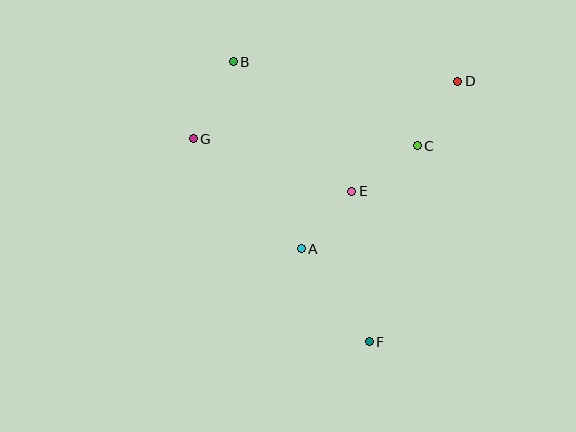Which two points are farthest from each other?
Points B and F are farthest from each other.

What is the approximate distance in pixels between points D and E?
The distance between D and E is approximately 153 pixels.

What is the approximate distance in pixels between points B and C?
The distance between B and C is approximately 202 pixels.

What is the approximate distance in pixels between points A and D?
The distance between A and D is approximately 229 pixels.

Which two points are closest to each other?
Points C and D are closest to each other.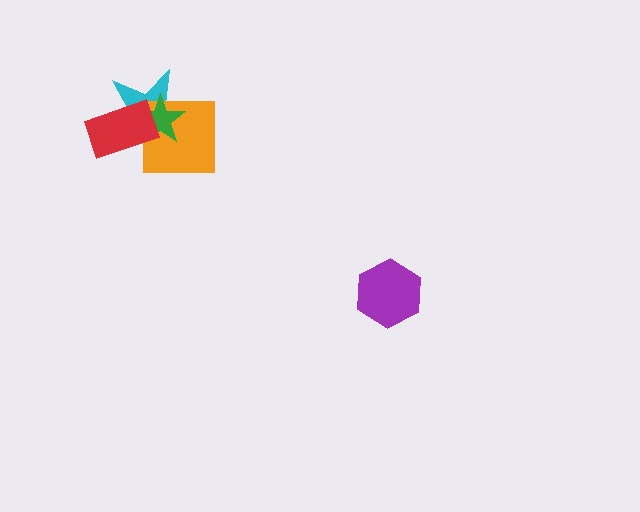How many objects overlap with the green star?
3 objects overlap with the green star.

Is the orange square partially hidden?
Yes, it is partially covered by another shape.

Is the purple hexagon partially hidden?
No, no other shape covers it.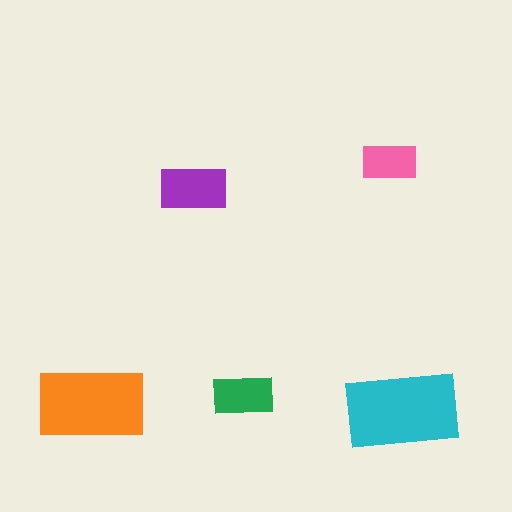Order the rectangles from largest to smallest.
the cyan one, the orange one, the purple one, the green one, the pink one.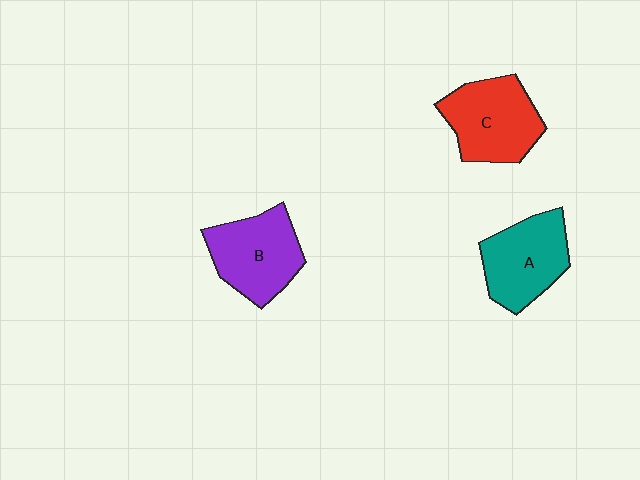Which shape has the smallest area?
Shape A (teal).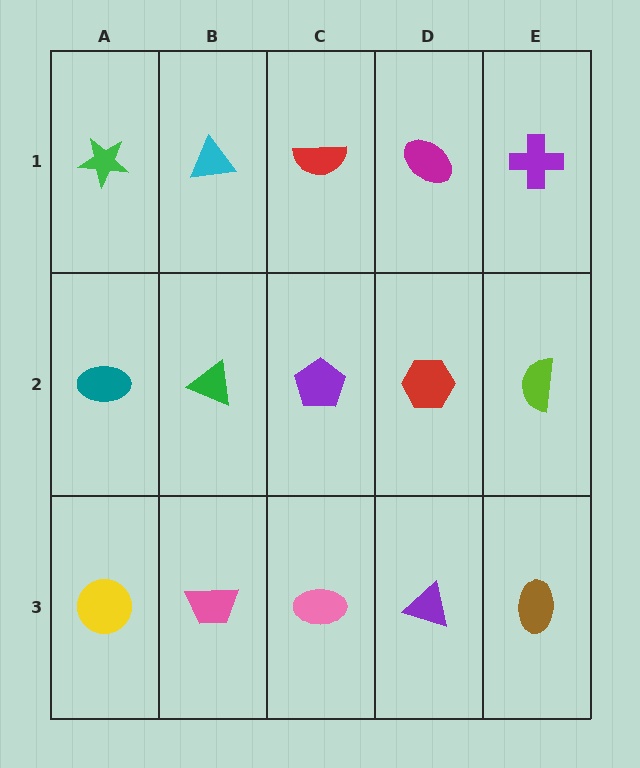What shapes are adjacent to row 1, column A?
A teal ellipse (row 2, column A), a cyan triangle (row 1, column B).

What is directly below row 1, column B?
A green triangle.